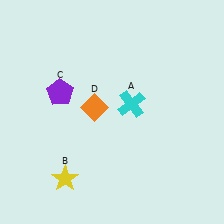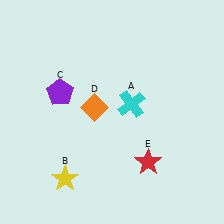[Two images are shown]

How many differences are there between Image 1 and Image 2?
There is 1 difference between the two images.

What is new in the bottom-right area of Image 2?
A red star (E) was added in the bottom-right area of Image 2.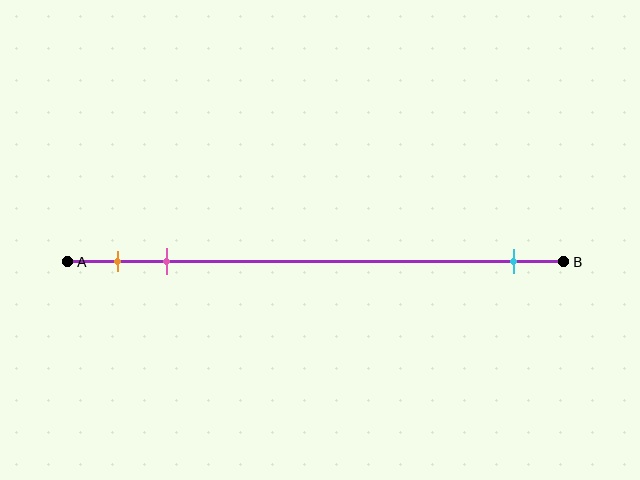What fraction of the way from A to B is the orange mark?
The orange mark is approximately 10% (0.1) of the way from A to B.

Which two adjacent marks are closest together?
The orange and pink marks are the closest adjacent pair.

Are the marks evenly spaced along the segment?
No, the marks are not evenly spaced.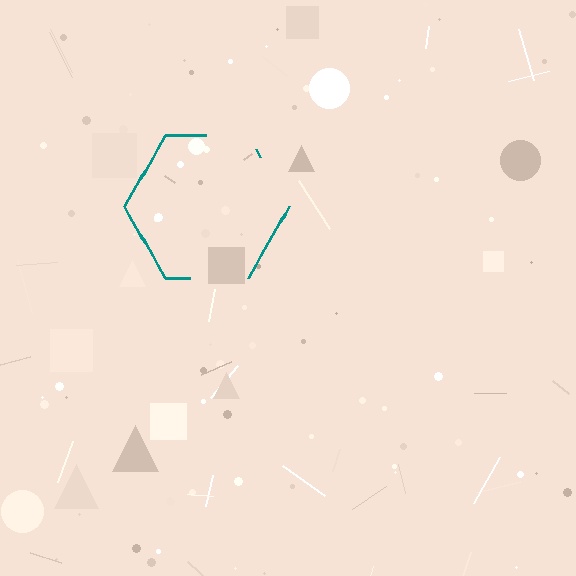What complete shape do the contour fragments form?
The contour fragments form a hexagon.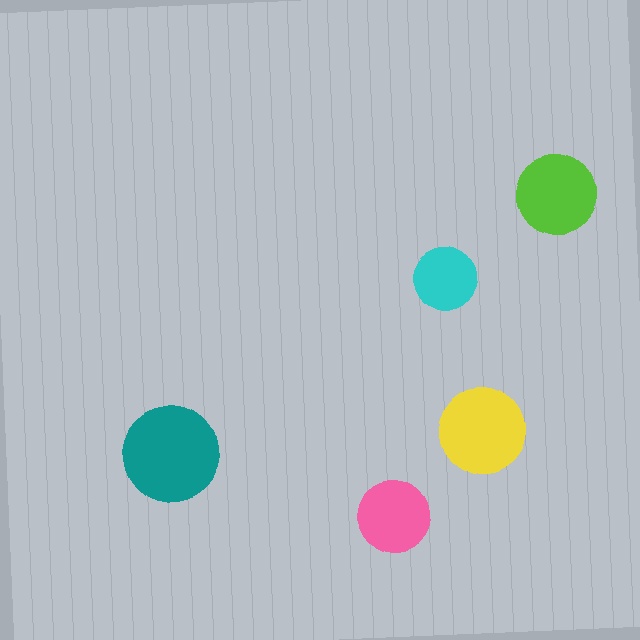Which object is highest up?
The lime circle is topmost.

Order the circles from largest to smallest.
the teal one, the yellow one, the lime one, the pink one, the cyan one.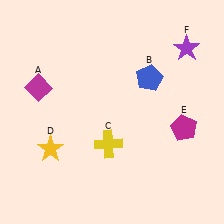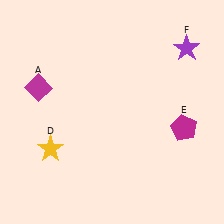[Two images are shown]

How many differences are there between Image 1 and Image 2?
There are 2 differences between the two images.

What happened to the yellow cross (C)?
The yellow cross (C) was removed in Image 2. It was in the bottom-left area of Image 1.